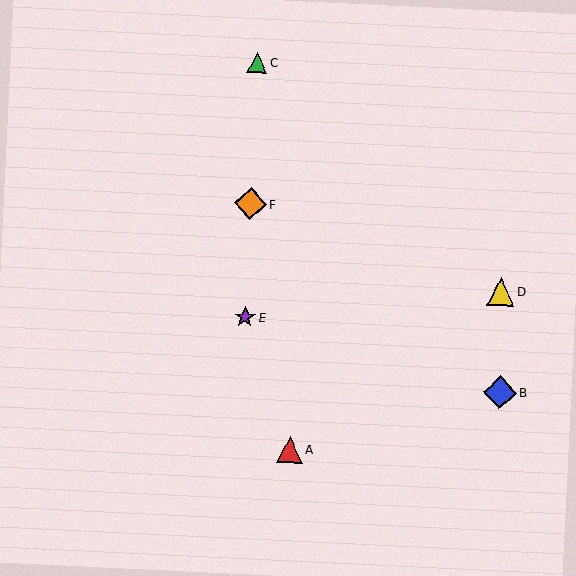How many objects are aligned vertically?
3 objects (C, E, F) are aligned vertically.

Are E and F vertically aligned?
Yes, both are at x≈245.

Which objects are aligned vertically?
Objects C, E, F are aligned vertically.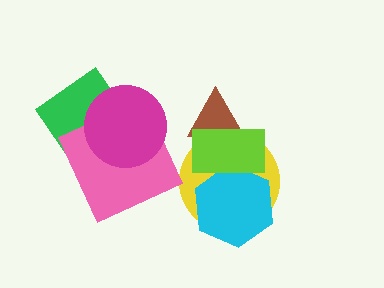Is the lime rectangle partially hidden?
No, no other shape covers it.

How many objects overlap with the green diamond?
2 objects overlap with the green diamond.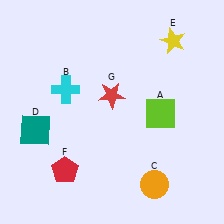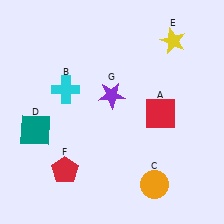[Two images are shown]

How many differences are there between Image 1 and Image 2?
There are 2 differences between the two images.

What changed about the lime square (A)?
In Image 1, A is lime. In Image 2, it changed to red.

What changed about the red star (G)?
In Image 1, G is red. In Image 2, it changed to purple.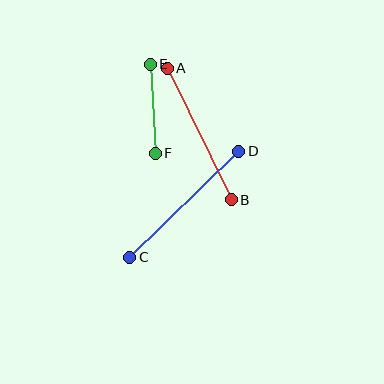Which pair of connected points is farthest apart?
Points C and D are farthest apart.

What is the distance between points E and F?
The distance is approximately 89 pixels.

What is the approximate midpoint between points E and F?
The midpoint is at approximately (153, 109) pixels.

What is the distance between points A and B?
The distance is approximately 146 pixels.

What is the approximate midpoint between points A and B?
The midpoint is at approximately (199, 134) pixels.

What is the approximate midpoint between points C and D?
The midpoint is at approximately (184, 204) pixels.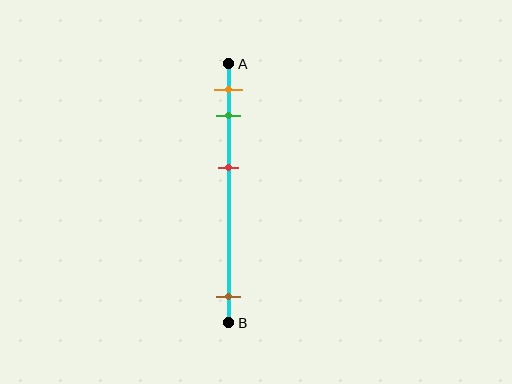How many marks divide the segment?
There are 4 marks dividing the segment.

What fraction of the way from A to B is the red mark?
The red mark is approximately 40% (0.4) of the way from A to B.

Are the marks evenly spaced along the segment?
No, the marks are not evenly spaced.